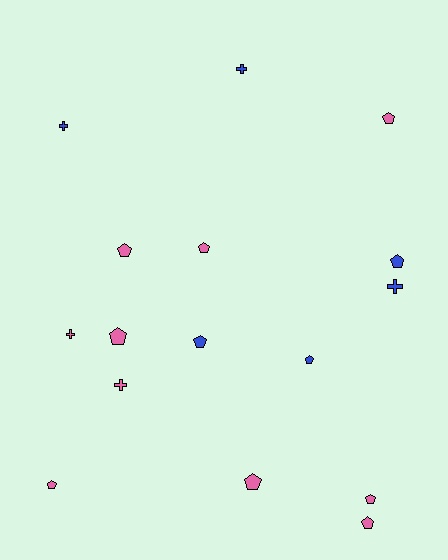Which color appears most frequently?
Pink, with 10 objects.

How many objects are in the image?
There are 16 objects.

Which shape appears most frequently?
Pentagon, with 11 objects.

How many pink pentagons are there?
There are 8 pink pentagons.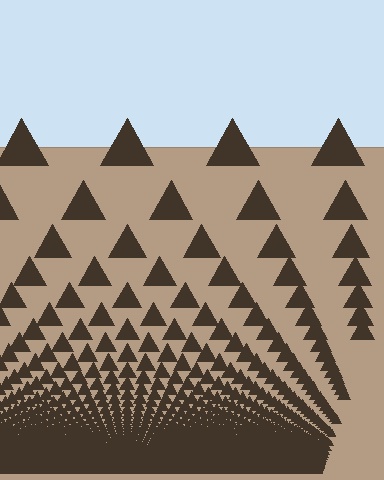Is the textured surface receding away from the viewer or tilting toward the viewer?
The surface appears to tilt toward the viewer. Texture elements get larger and sparser toward the top.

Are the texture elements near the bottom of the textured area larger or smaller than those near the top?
Smaller. The gradient is inverted — elements near the bottom are smaller and denser.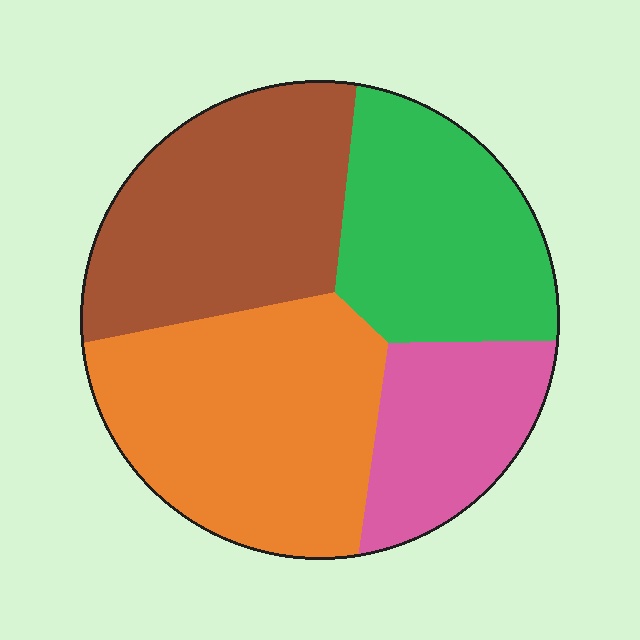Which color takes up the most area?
Orange, at roughly 35%.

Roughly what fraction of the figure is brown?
Brown takes up between a quarter and a half of the figure.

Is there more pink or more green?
Green.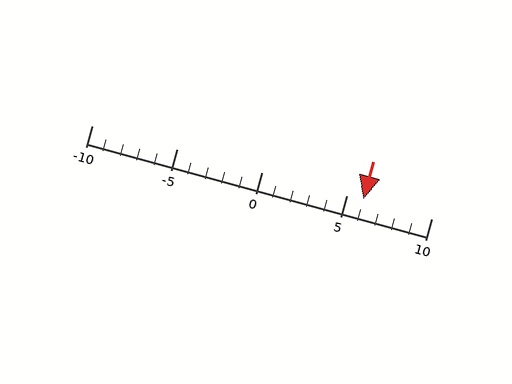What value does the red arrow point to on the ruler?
The red arrow points to approximately 6.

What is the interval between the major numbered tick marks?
The major tick marks are spaced 5 units apart.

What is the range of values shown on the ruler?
The ruler shows values from -10 to 10.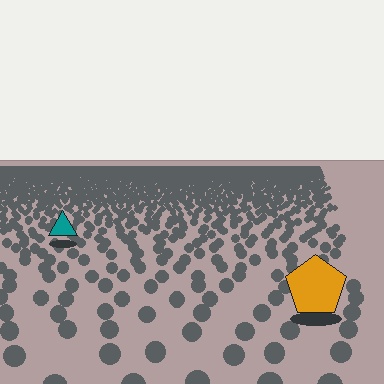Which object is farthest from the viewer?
The teal triangle is farthest from the viewer. It appears smaller and the ground texture around it is denser.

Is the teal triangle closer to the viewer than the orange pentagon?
No. The orange pentagon is closer — you can tell from the texture gradient: the ground texture is coarser near it.